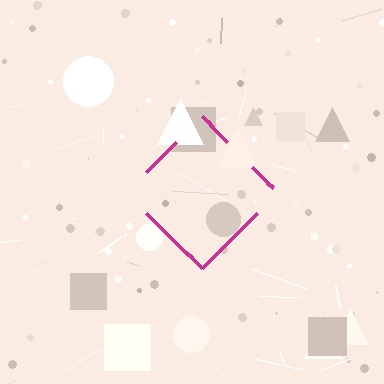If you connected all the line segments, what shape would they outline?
They would outline a diamond.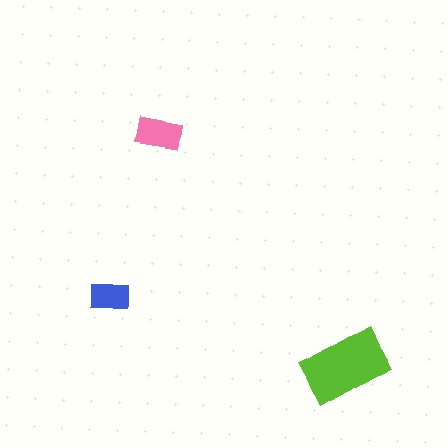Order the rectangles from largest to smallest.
the lime one, the pink one, the blue one.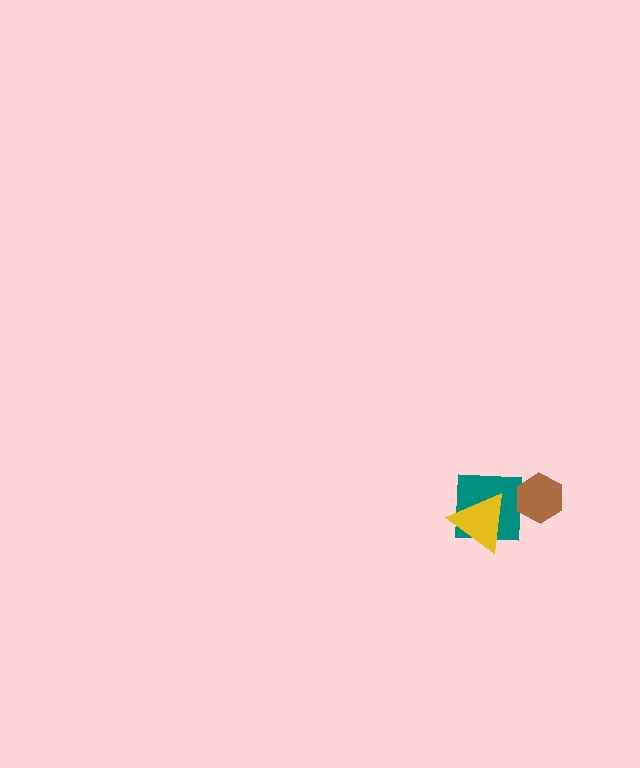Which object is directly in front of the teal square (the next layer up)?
The yellow triangle is directly in front of the teal square.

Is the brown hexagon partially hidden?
No, no other shape covers it.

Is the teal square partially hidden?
Yes, it is partially covered by another shape.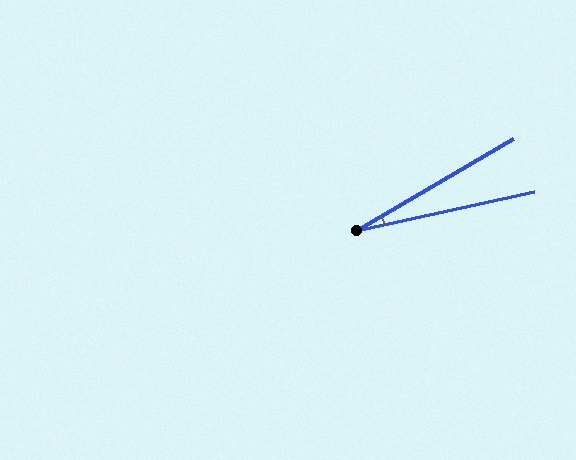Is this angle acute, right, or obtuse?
It is acute.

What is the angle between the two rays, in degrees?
Approximately 18 degrees.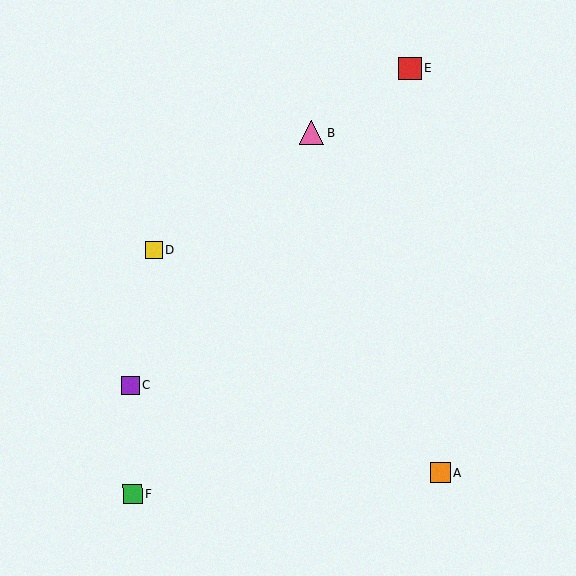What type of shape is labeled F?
Shape F is a green square.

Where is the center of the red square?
The center of the red square is at (410, 68).